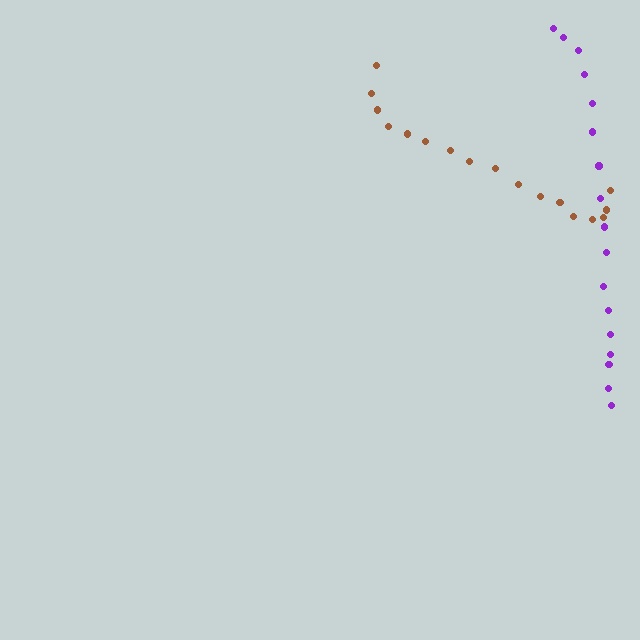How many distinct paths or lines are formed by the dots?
There are 2 distinct paths.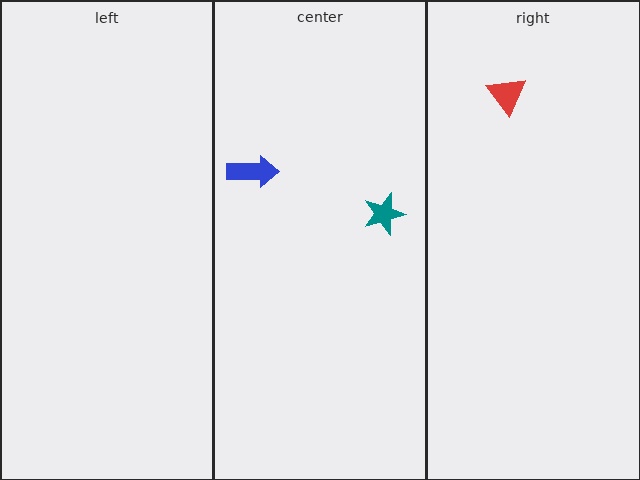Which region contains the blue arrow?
The center region.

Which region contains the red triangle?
The right region.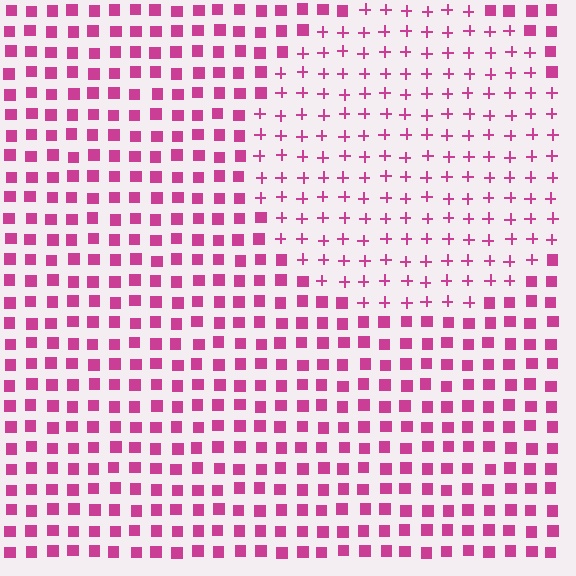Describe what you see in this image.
The image is filled with small magenta elements arranged in a uniform grid. A circle-shaped region contains plus signs, while the surrounding area contains squares. The boundary is defined purely by the change in element shape.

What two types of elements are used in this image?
The image uses plus signs inside the circle region and squares outside it.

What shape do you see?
I see a circle.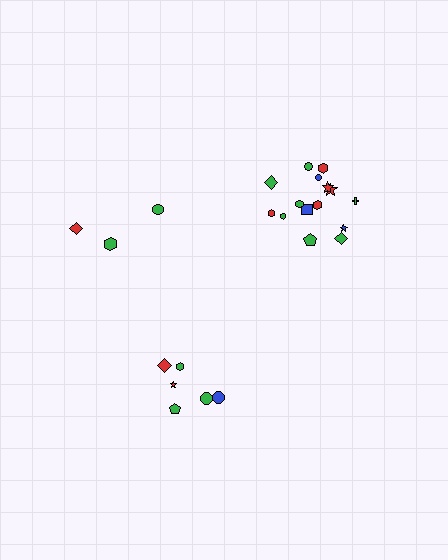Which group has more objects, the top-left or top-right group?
The top-right group.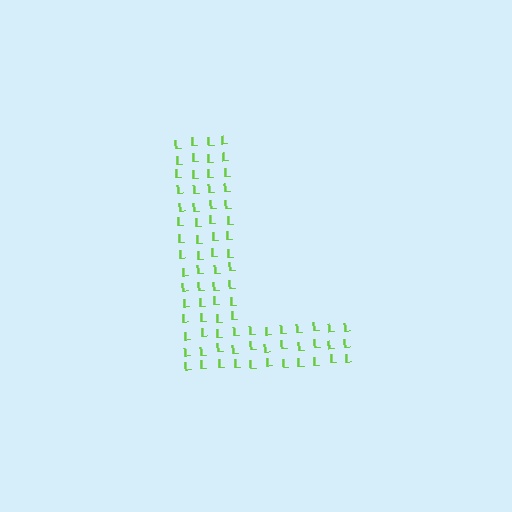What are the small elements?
The small elements are letter L's.